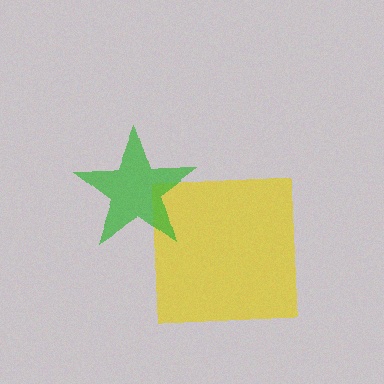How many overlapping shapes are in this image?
There are 2 overlapping shapes in the image.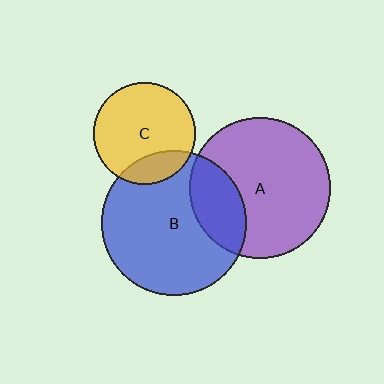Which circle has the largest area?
Circle B (blue).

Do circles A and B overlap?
Yes.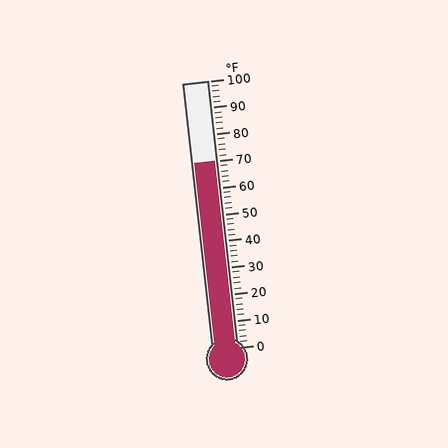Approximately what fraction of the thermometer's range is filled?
The thermometer is filled to approximately 70% of its range.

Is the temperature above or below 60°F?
The temperature is above 60°F.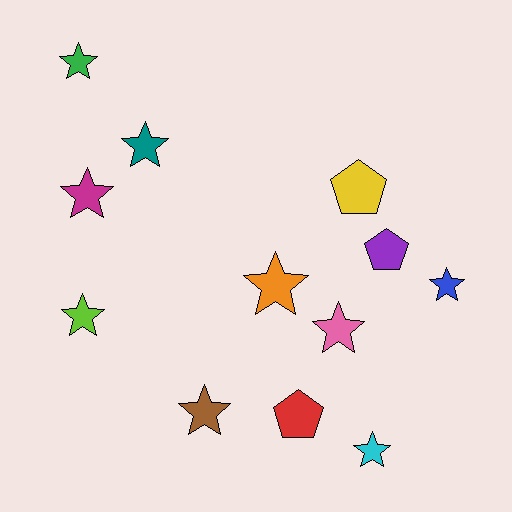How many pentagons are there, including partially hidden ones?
There are 3 pentagons.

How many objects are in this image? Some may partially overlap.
There are 12 objects.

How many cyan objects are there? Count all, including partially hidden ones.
There is 1 cyan object.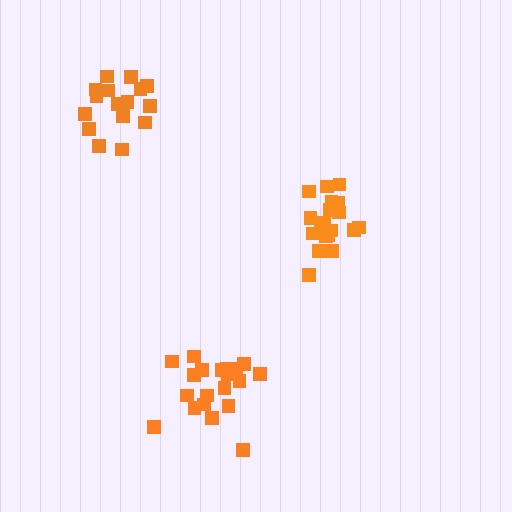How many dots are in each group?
Group 1: 20 dots, Group 2: 20 dots, Group 3: 16 dots (56 total).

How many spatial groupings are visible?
There are 3 spatial groupings.